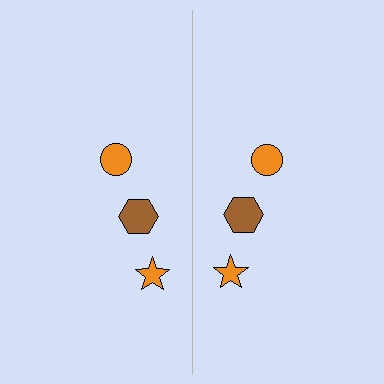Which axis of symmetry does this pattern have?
The pattern has a vertical axis of symmetry running through the center of the image.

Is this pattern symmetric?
Yes, this pattern has bilateral (reflection) symmetry.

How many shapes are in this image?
There are 6 shapes in this image.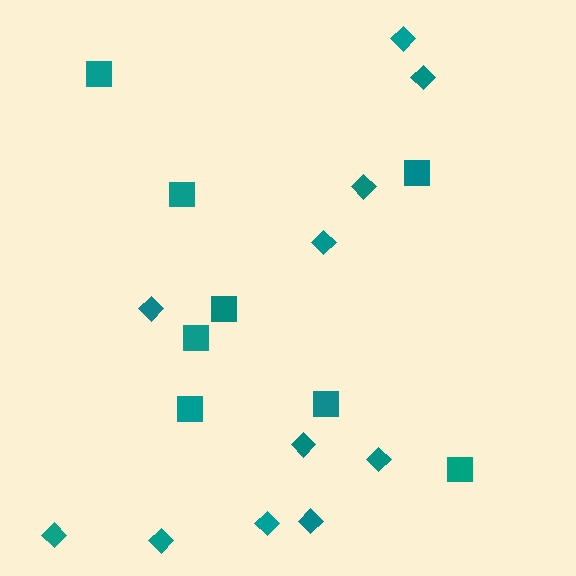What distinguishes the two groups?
There are 2 groups: one group of squares (8) and one group of diamonds (11).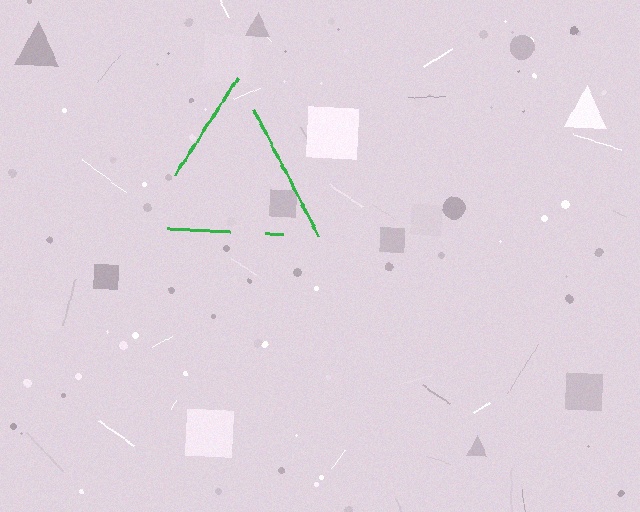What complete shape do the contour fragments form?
The contour fragments form a triangle.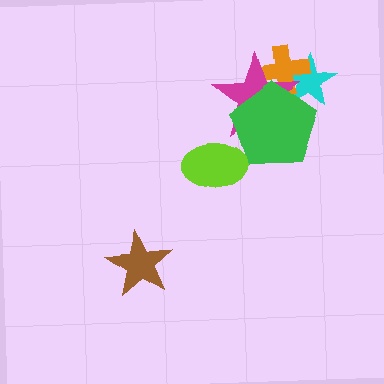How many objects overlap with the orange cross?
3 objects overlap with the orange cross.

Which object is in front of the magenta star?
The green pentagon is in front of the magenta star.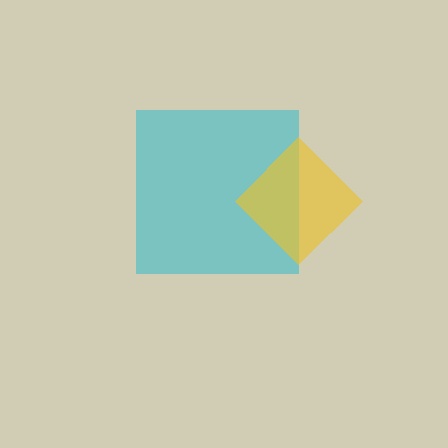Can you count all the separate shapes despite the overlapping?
Yes, there are 2 separate shapes.